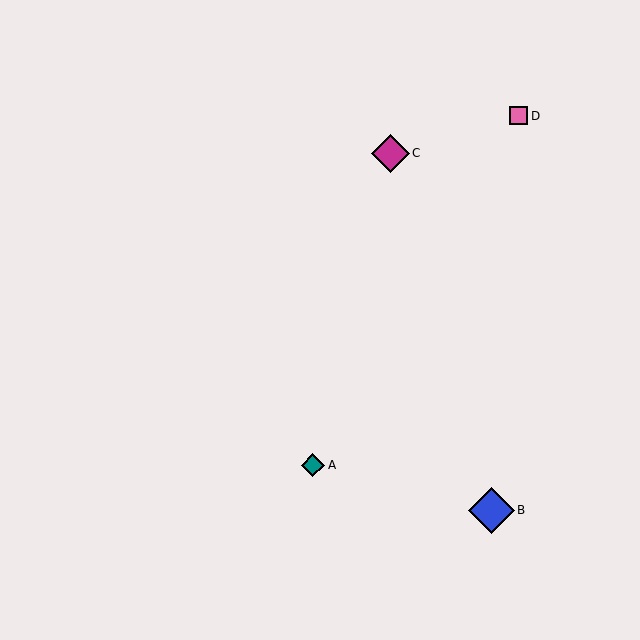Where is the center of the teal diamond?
The center of the teal diamond is at (313, 465).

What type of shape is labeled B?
Shape B is a blue diamond.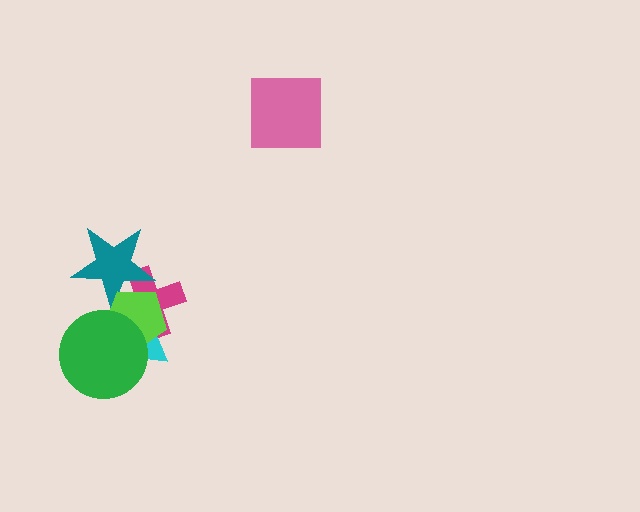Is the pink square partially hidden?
No, no other shape covers it.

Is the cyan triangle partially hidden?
Yes, it is partially covered by another shape.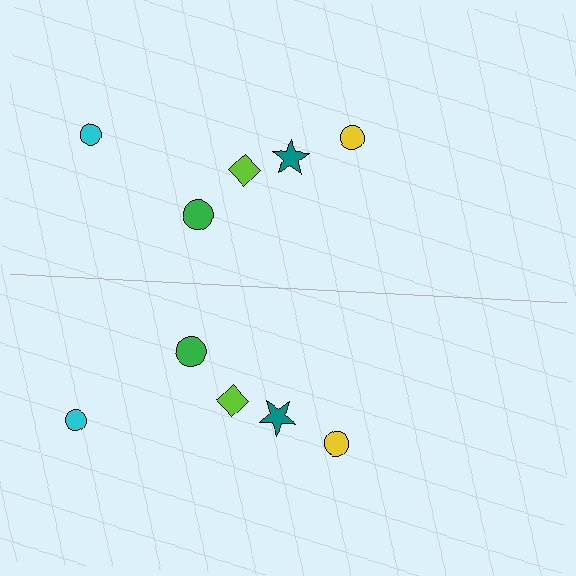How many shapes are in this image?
There are 10 shapes in this image.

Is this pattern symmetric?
Yes, this pattern has bilateral (reflection) symmetry.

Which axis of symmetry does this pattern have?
The pattern has a horizontal axis of symmetry running through the center of the image.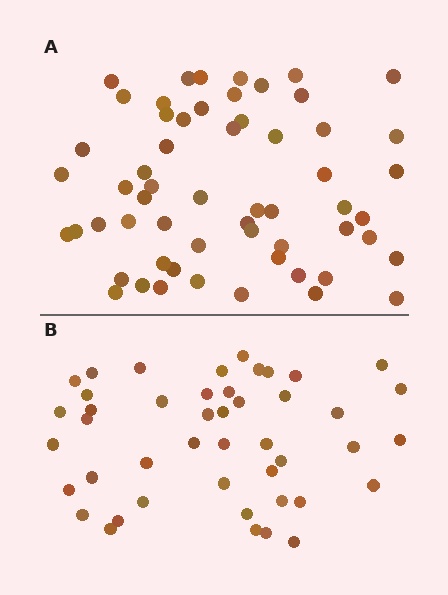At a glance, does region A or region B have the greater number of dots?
Region A (the top region) has more dots.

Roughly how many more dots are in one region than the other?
Region A has approximately 15 more dots than region B.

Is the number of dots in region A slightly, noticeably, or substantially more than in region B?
Region A has noticeably more, but not dramatically so. The ratio is roughly 1.3 to 1.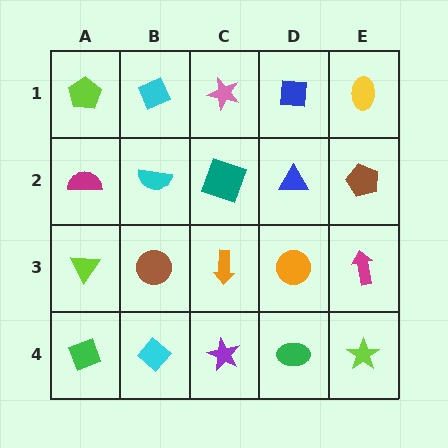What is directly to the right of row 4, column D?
A lime star.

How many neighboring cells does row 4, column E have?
2.